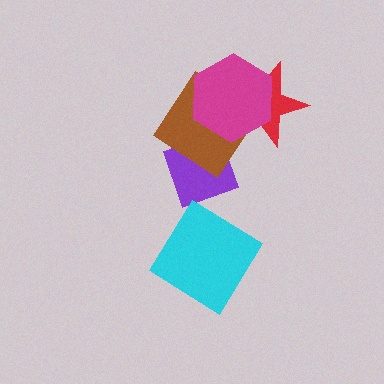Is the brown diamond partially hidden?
Yes, it is partially covered by another shape.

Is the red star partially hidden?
Yes, it is partially covered by another shape.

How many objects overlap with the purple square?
1 object overlaps with the purple square.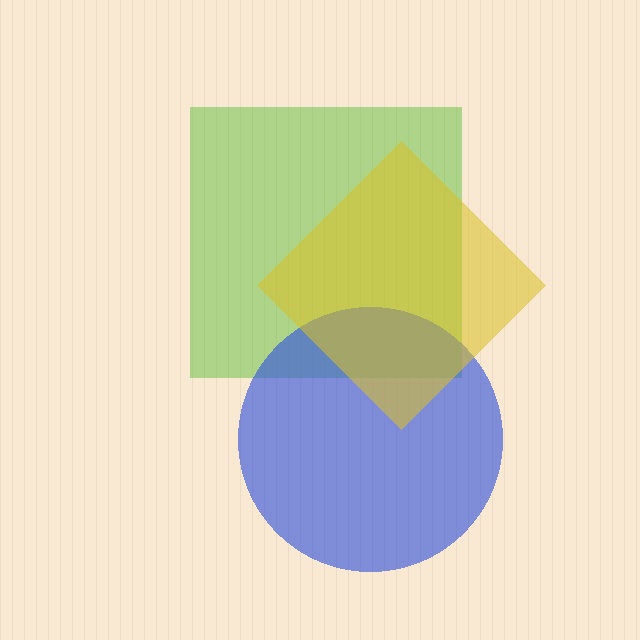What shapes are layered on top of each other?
The layered shapes are: a lime square, a blue circle, a yellow diamond.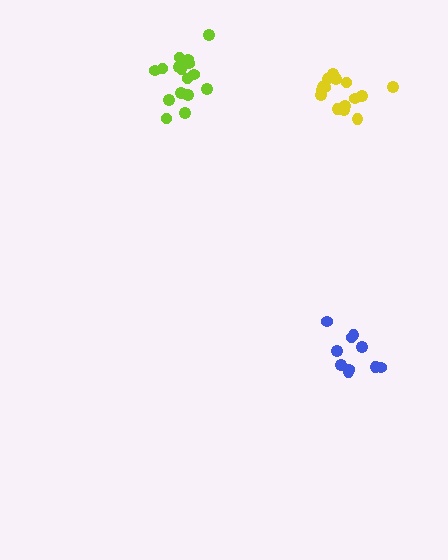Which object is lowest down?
The blue cluster is bottommost.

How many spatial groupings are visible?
There are 3 spatial groupings.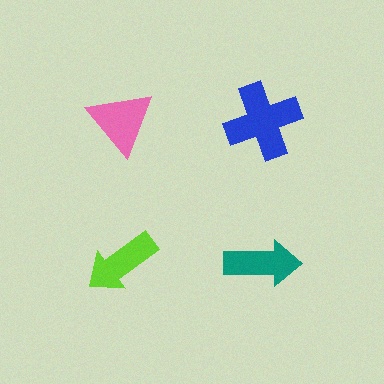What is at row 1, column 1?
A pink triangle.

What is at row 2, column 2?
A teal arrow.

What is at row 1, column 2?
A blue cross.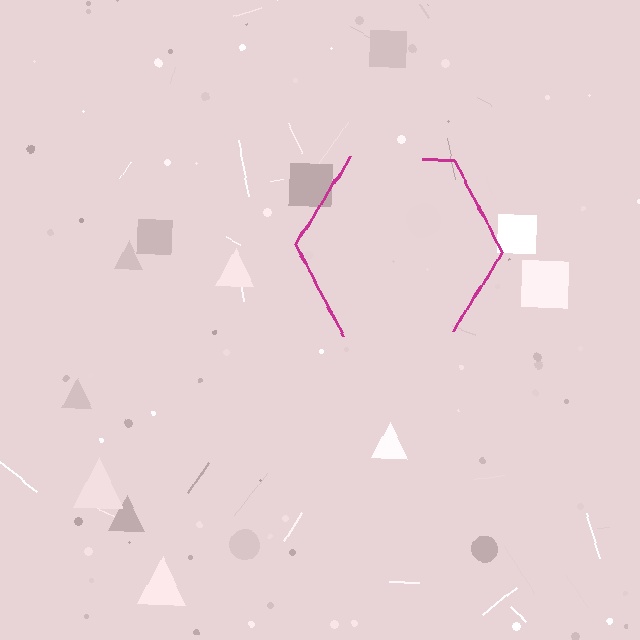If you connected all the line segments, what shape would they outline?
They would outline a hexagon.